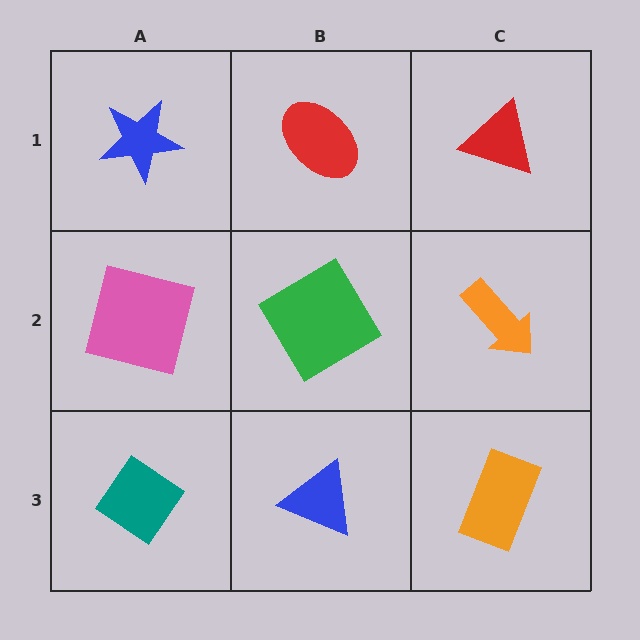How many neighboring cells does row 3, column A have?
2.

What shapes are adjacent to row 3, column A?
A pink square (row 2, column A), a blue triangle (row 3, column B).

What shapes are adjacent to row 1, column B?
A green diamond (row 2, column B), a blue star (row 1, column A), a red triangle (row 1, column C).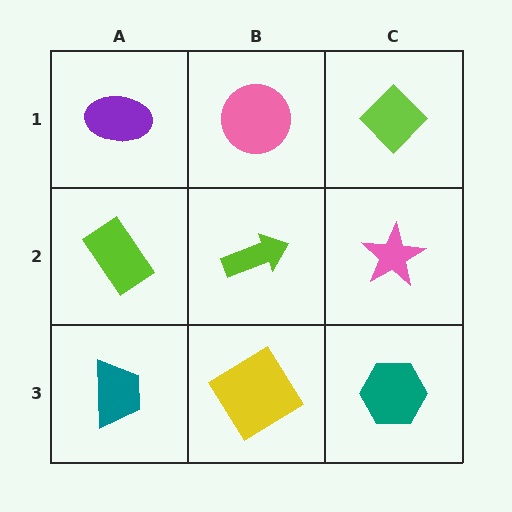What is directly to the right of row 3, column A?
A yellow diamond.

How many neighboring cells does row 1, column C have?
2.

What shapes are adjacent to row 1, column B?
A lime arrow (row 2, column B), a purple ellipse (row 1, column A), a lime diamond (row 1, column C).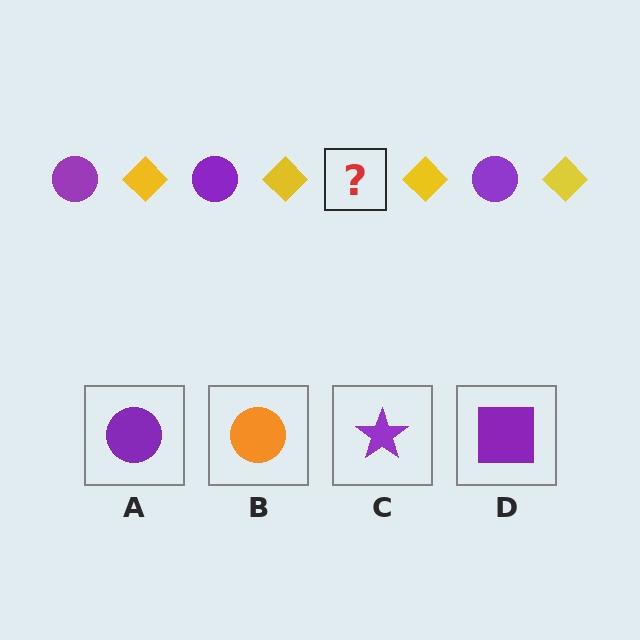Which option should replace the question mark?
Option A.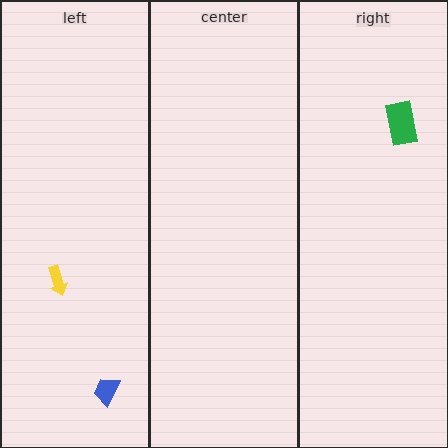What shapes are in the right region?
The green rectangle.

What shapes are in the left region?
The blue trapezoid, the yellow arrow.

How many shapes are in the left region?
2.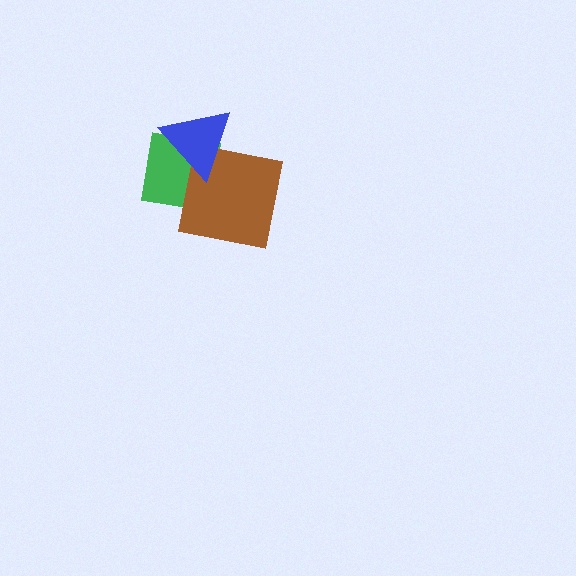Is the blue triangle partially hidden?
No, no other shape covers it.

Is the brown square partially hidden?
Yes, it is partially covered by another shape.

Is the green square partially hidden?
Yes, it is partially covered by another shape.